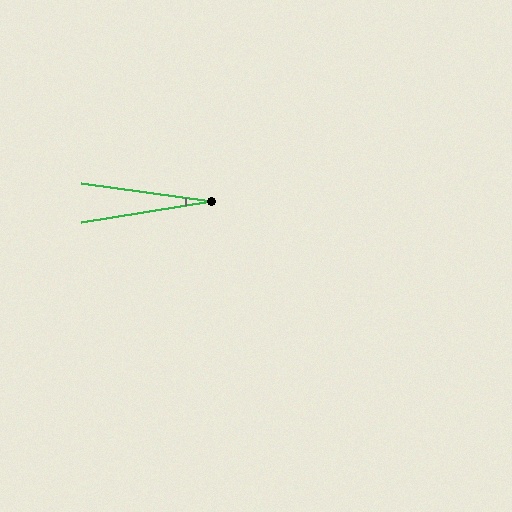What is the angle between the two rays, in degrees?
Approximately 17 degrees.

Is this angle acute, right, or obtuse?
It is acute.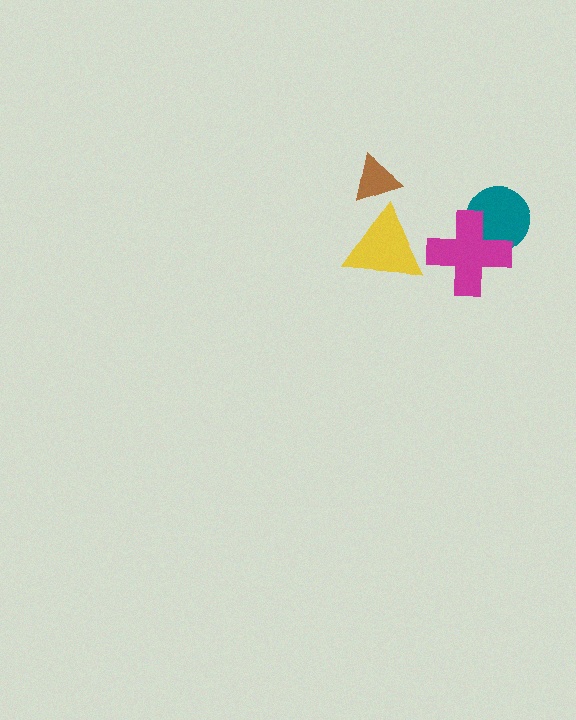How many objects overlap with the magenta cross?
1 object overlaps with the magenta cross.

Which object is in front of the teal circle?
The magenta cross is in front of the teal circle.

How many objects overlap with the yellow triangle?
0 objects overlap with the yellow triangle.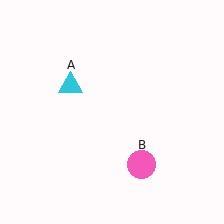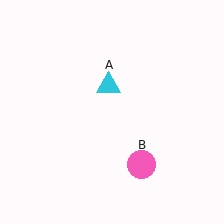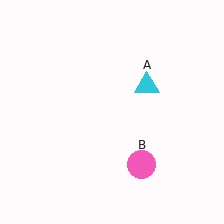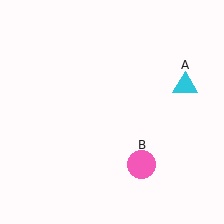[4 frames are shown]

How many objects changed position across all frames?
1 object changed position: cyan triangle (object A).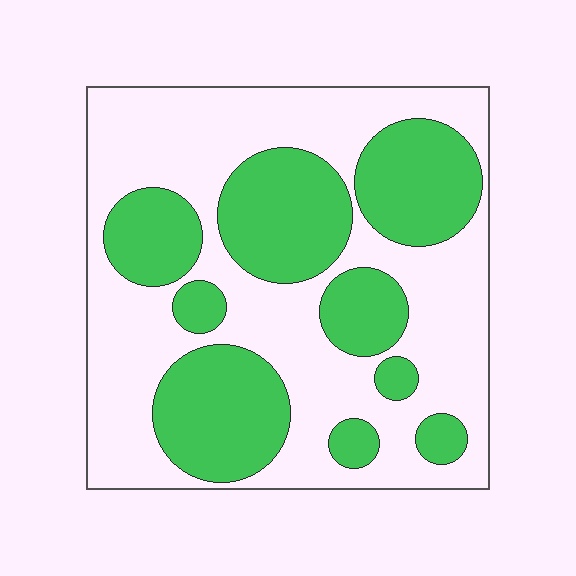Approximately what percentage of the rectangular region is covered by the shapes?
Approximately 40%.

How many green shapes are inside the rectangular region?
9.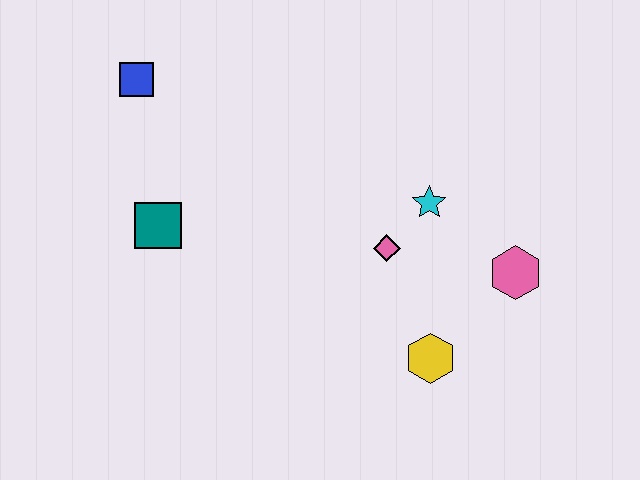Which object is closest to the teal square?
The blue square is closest to the teal square.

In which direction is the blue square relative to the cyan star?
The blue square is to the left of the cyan star.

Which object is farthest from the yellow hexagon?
The blue square is farthest from the yellow hexagon.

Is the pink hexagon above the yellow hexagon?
Yes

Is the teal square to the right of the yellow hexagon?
No